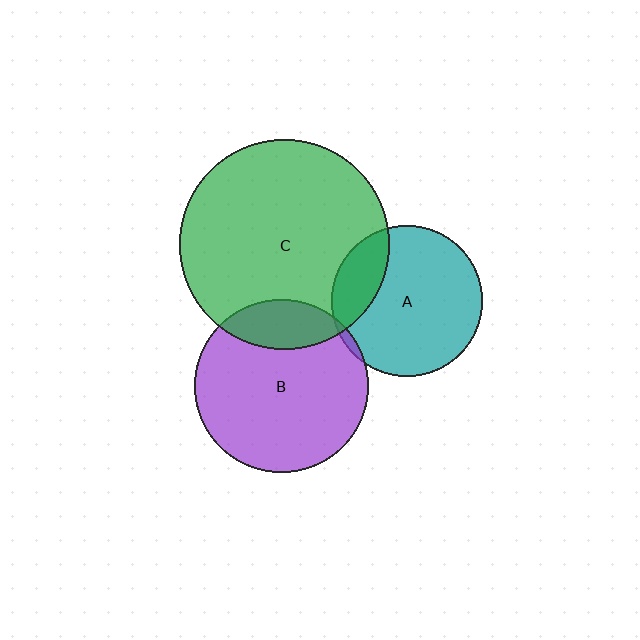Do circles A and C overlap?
Yes.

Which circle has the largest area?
Circle C (green).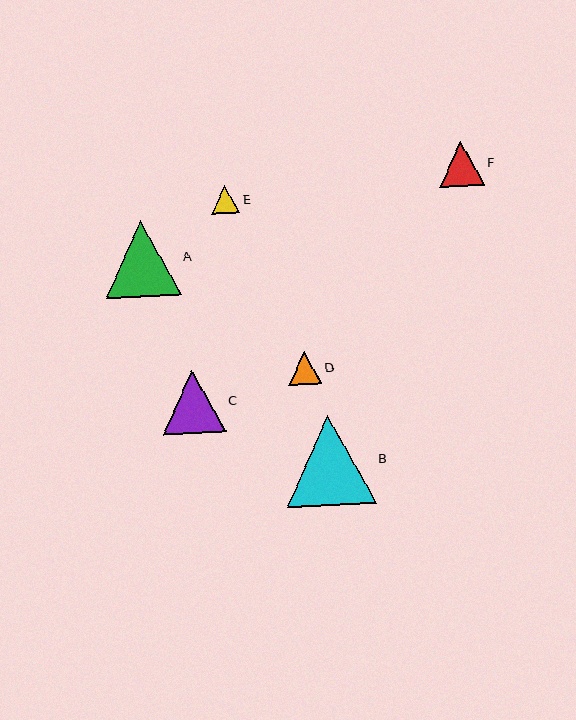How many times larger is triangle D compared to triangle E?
Triangle D is approximately 1.2 times the size of triangle E.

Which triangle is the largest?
Triangle B is the largest with a size of approximately 90 pixels.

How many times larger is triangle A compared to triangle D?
Triangle A is approximately 2.3 times the size of triangle D.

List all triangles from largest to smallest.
From largest to smallest: B, A, C, F, D, E.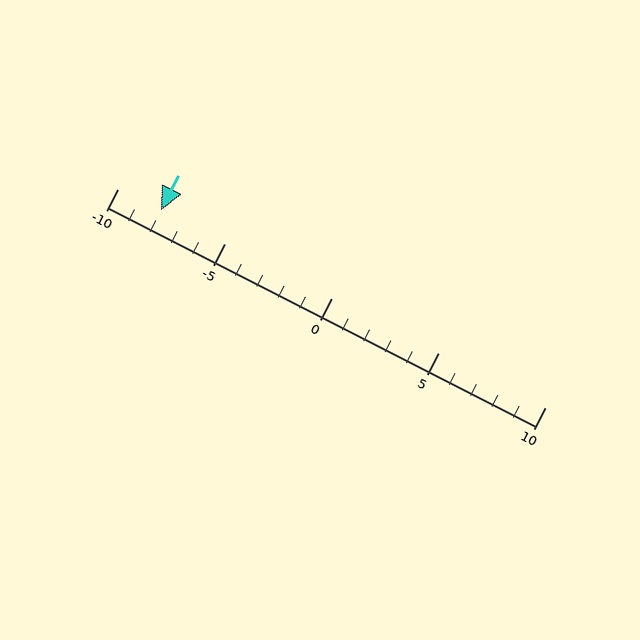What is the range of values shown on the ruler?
The ruler shows values from -10 to 10.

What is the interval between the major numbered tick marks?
The major tick marks are spaced 5 units apart.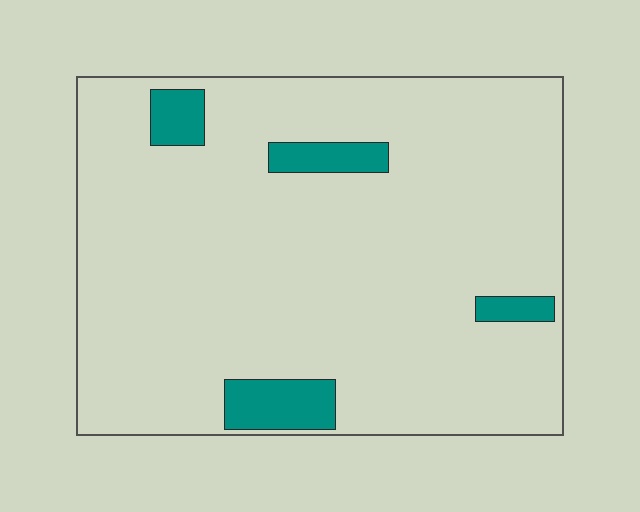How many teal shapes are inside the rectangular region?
4.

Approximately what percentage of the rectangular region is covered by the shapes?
Approximately 10%.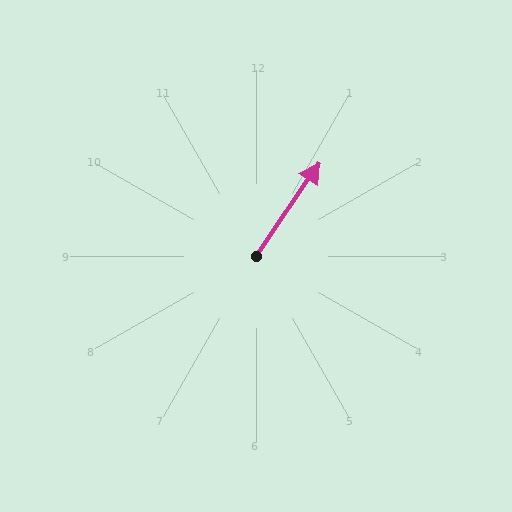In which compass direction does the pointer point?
Northeast.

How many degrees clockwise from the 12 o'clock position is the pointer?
Approximately 34 degrees.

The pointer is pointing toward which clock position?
Roughly 1 o'clock.